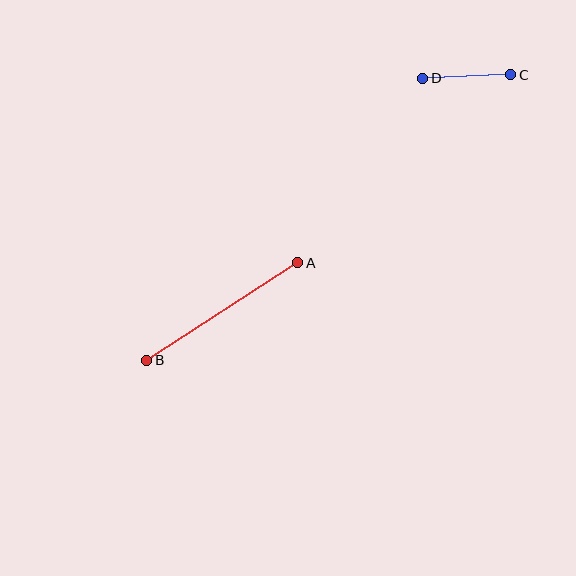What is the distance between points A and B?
The distance is approximately 180 pixels.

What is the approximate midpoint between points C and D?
The midpoint is at approximately (467, 76) pixels.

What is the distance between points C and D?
The distance is approximately 88 pixels.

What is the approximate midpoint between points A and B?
The midpoint is at approximately (222, 311) pixels.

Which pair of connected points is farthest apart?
Points A and B are farthest apart.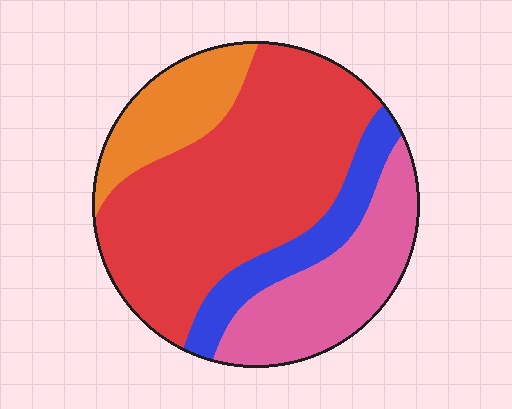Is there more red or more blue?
Red.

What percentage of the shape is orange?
Orange covers 14% of the shape.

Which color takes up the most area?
Red, at roughly 50%.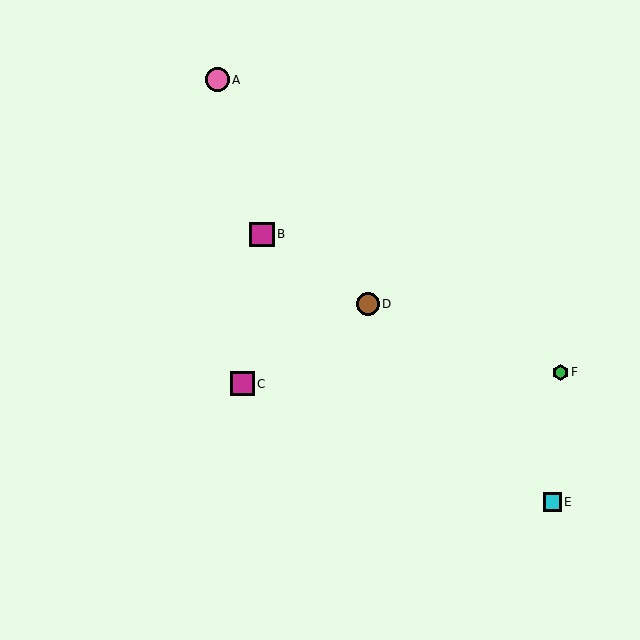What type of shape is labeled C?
Shape C is a magenta square.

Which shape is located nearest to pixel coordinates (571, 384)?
The green hexagon (labeled F) at (561, 372) is nearest to that location.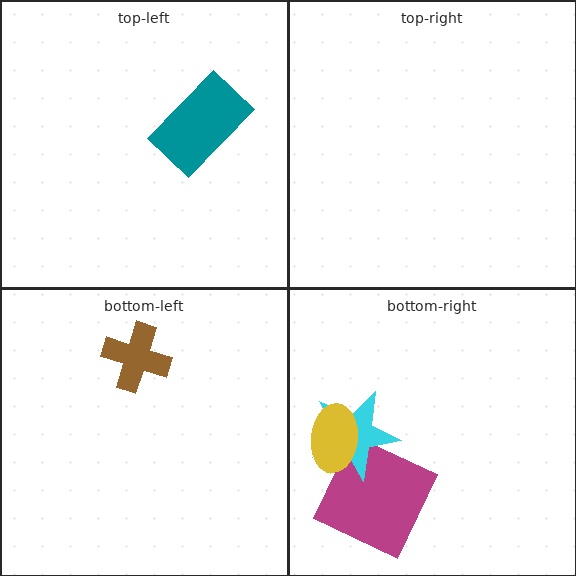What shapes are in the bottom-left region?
The brown cross.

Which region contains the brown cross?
The bottom-left region.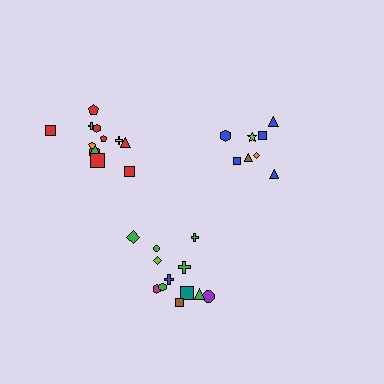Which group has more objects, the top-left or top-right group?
The top-left group.